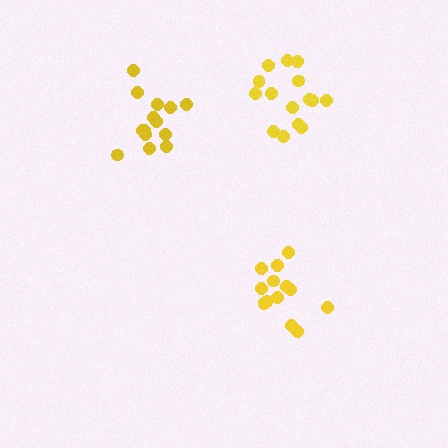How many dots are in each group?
Group 1: 15 dots, Group 2: 13 dots, Group 3: 14 dots (42 total).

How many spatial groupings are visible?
There are 3 spatial groupings.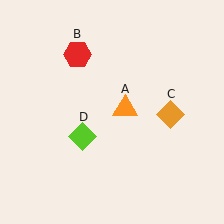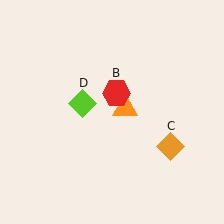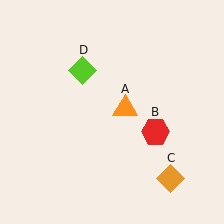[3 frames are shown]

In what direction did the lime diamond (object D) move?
The lime diamond (object D) moved up.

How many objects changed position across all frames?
3 objects changed position: red hexagon (object B), orange diamond (object C), lime diamond (object D).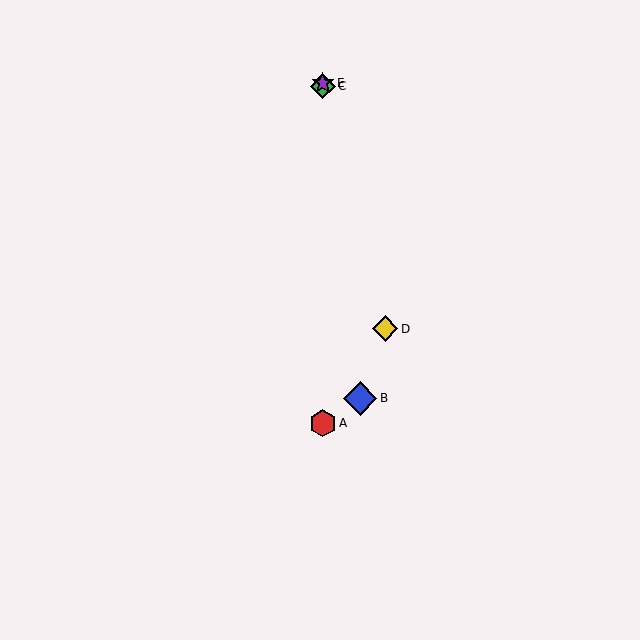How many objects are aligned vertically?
3 objects (A, C, E) are aligned vertically.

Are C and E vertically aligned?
Yes, both are at x≈323.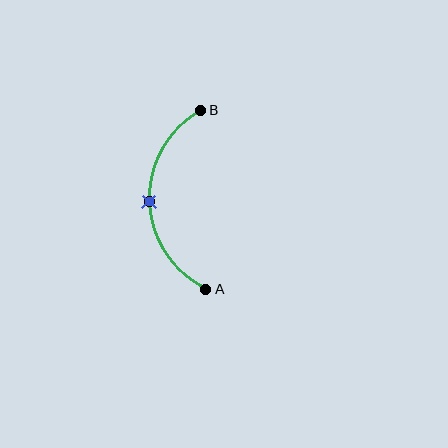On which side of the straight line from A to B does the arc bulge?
The arc bulges to the left of the straight line connecting A and B.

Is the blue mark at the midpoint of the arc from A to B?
Yes. The blue mark lies on the arc at equal arc-length from both A and B — it is the arc midpoint.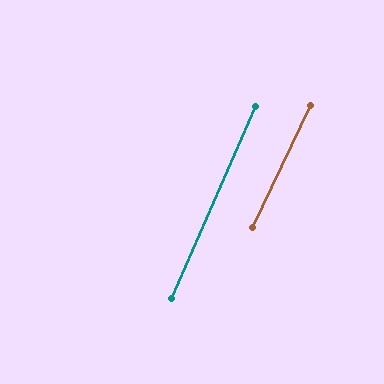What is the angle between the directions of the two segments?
Approximately 2 degrees.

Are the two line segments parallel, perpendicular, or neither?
Parallel — their directions differ by only 1.9°.